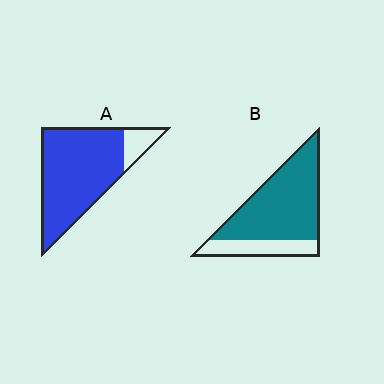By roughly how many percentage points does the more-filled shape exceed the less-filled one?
By roughly 10 percentage points (A over B).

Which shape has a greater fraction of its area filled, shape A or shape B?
Shape A.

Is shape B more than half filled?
Yes.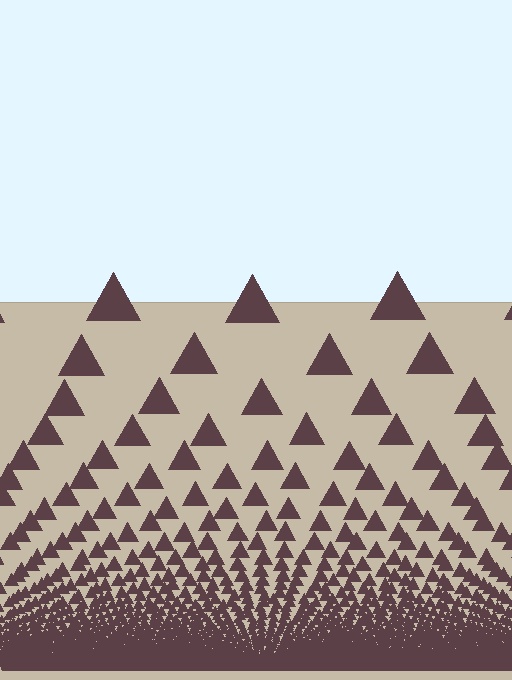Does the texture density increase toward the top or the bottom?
Density increases toward the bottom.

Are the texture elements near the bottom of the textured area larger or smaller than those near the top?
Smaller. The gradient is inverted — elements near the bottom are smaller and denser.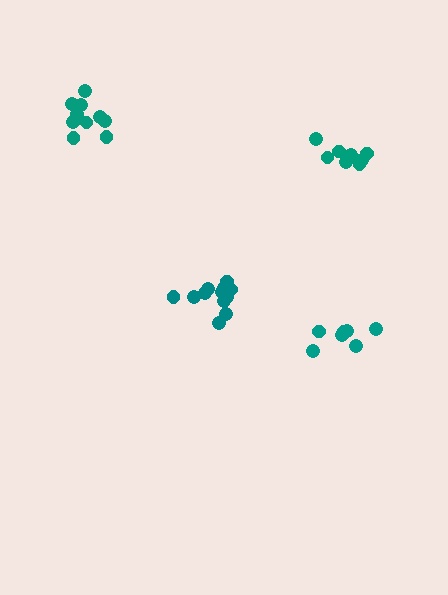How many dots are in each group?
Group 1: 11 dots, Group 2: 8 dots, Group 3: 12 dots, Group 4: 7 dots (38 total).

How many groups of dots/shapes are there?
There are 4 groups.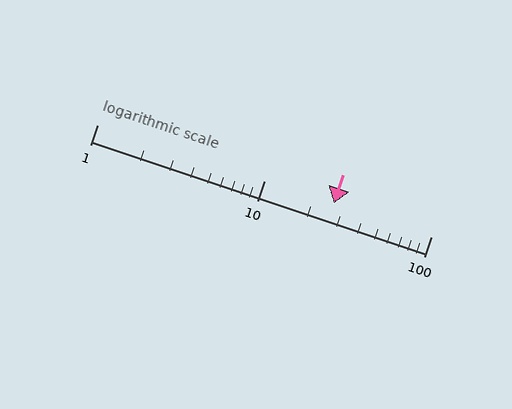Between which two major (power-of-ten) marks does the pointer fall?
The pointer is between 10 and 100.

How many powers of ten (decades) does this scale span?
The scale spans 2 decades, from 1 to 100.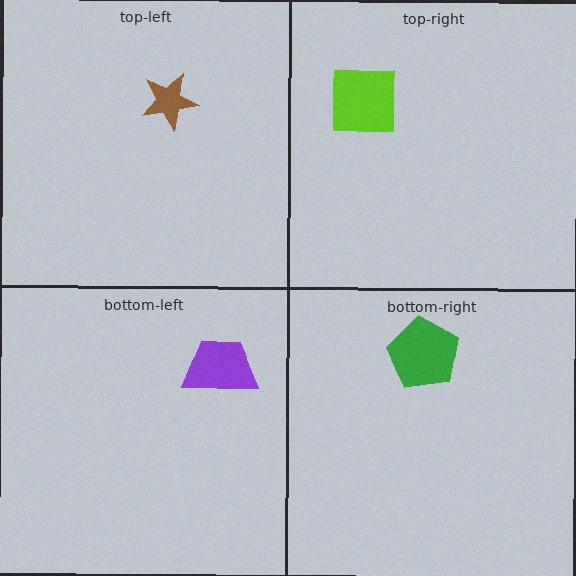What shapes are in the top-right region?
The lime square.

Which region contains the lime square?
The top-right region.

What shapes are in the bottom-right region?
The green pentagon.